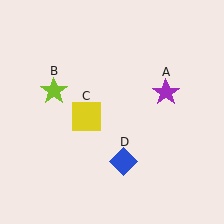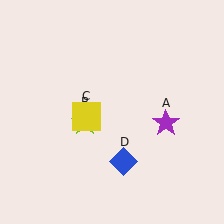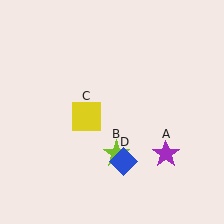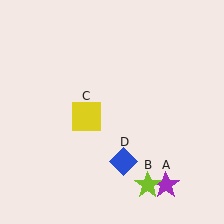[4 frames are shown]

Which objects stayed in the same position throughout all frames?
Yellow square (object C) and blue diamond (object D) remained stationary.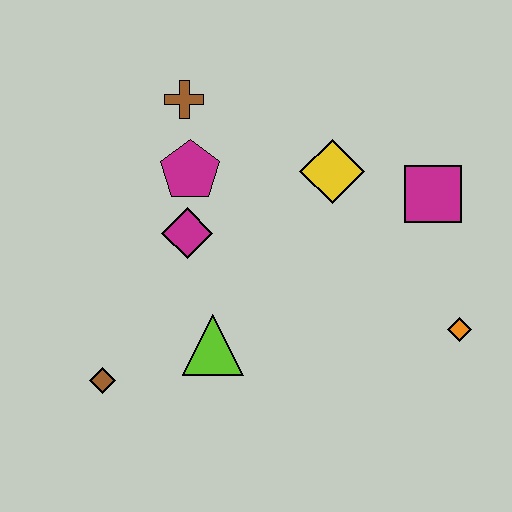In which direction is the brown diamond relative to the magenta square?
The brown diamond is to the left of the magenta square.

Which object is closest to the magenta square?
The yellow diamond is closest to the magenta square.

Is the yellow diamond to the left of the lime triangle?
No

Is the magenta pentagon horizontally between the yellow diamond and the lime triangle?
No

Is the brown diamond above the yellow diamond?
No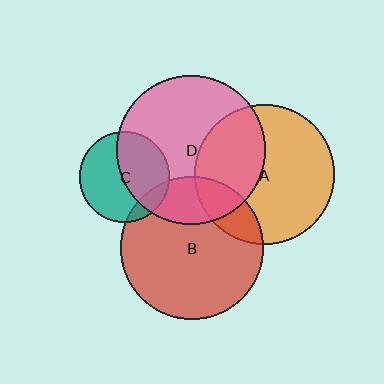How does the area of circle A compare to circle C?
Approximately 2.4 times.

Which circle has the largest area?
Circle D (pink).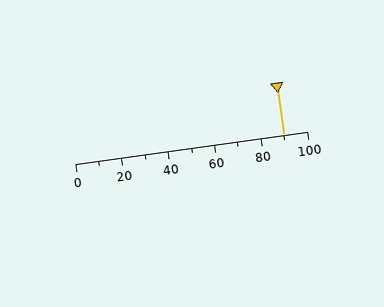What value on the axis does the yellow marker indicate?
The marker indicates approximately 90.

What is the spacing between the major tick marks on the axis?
The major ticks are spaced 20 apart.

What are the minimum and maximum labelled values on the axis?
The axis runs from 0 to 100.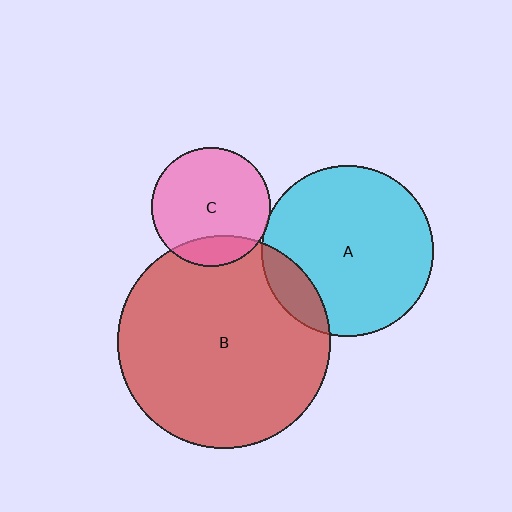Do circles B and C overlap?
Yes.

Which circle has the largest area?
Circle B (red).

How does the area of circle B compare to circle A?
Approximately 1.5 times.